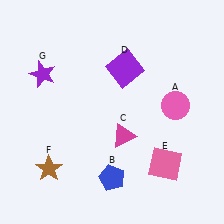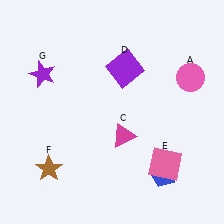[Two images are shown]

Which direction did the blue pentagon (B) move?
The blue pentagon (B) moved right.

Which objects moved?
The objects that moved are: the pink circle (A), the blue pentagon (B).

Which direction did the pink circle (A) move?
The pink circle (A) moved up.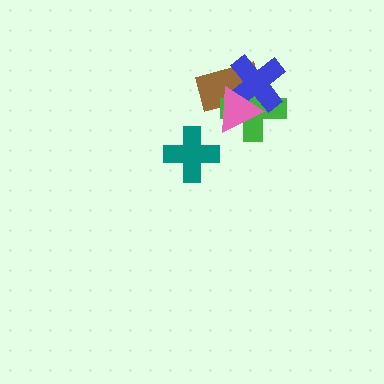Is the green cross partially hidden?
Yes, it is partially covered by another shape.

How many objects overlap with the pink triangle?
3 objects overlap with the pink triangle.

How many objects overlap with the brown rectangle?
3 objects overlap with the brown rectangle.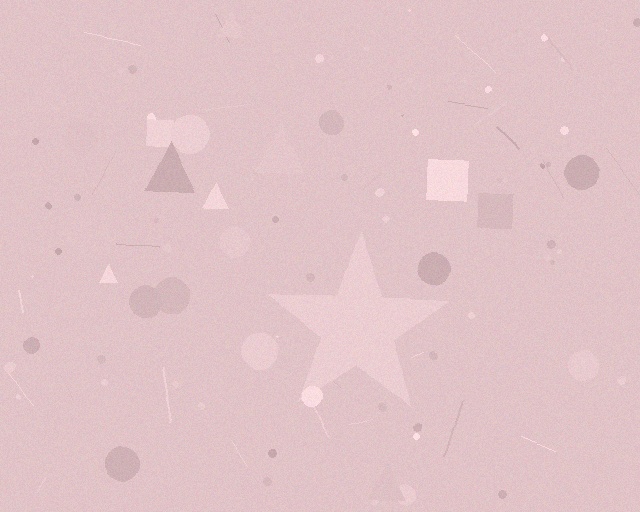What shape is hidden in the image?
A star is hidden in the image.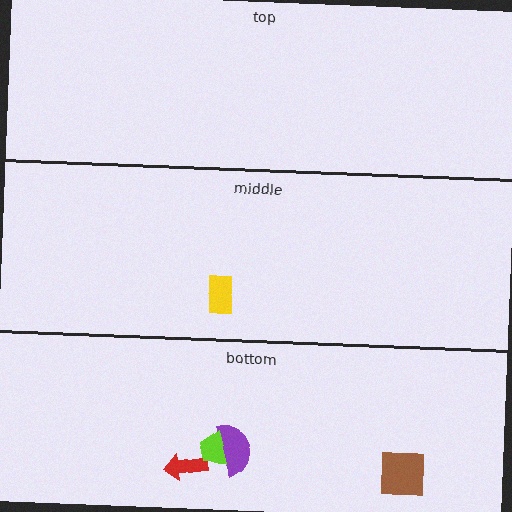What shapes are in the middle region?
The yellow rectangle.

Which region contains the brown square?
The bottom region.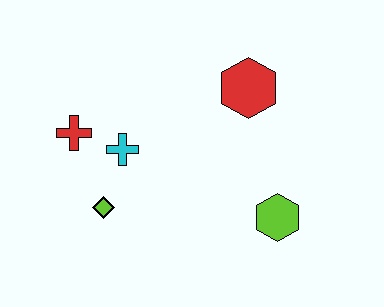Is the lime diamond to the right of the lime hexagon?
No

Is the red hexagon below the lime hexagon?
No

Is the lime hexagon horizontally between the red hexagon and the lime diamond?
No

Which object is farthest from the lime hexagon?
The red cross is farthest from the lime hexagon.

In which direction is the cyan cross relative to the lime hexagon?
The cyan cross is to the left of the lime hexagon.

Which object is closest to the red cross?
The cyan cross is closest to the red cross.